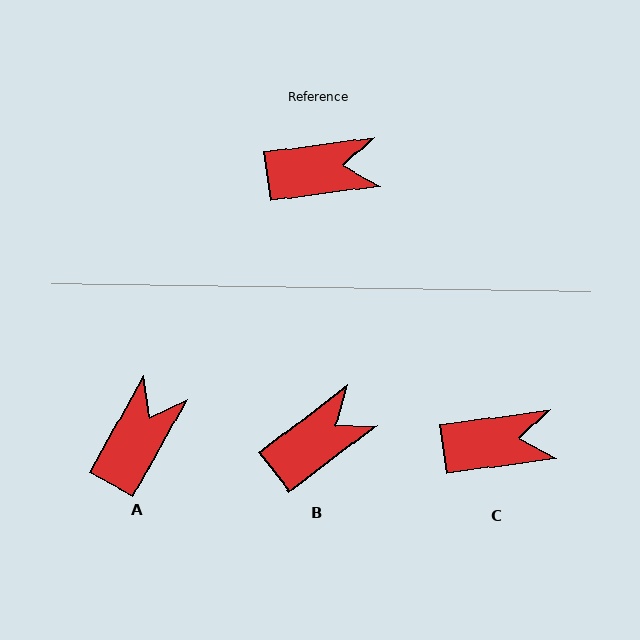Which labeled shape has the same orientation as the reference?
C.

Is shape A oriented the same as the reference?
No, it is off by about 54 degrees.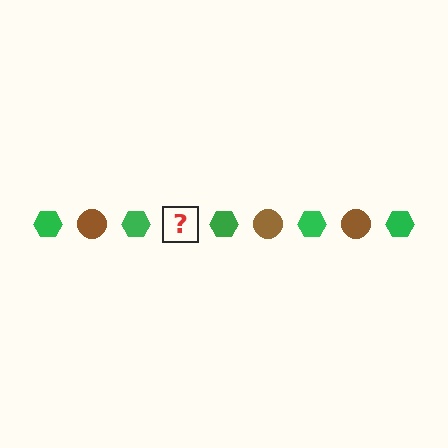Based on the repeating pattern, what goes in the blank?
The blank should be a brown circle.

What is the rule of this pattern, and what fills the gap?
The rule is that the pattern alternates between green hexagon and brown circle. The gap should be filled with a brown circle.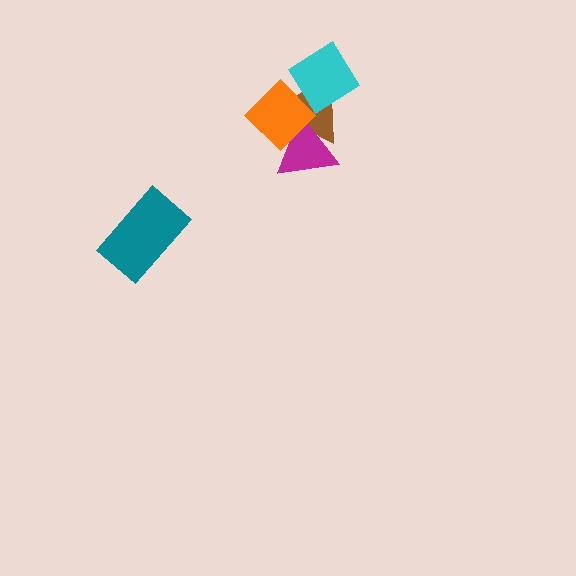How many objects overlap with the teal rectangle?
0 objects overlap with the teal rectangle.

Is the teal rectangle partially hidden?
No, no other shape covers it.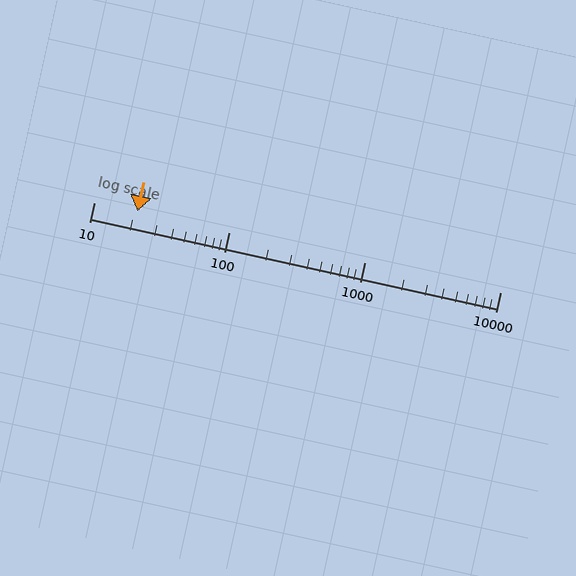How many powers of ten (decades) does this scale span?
The scale spans 3 decades, from 10 to 10000.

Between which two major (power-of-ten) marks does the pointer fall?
The pointer is between 10 and 100.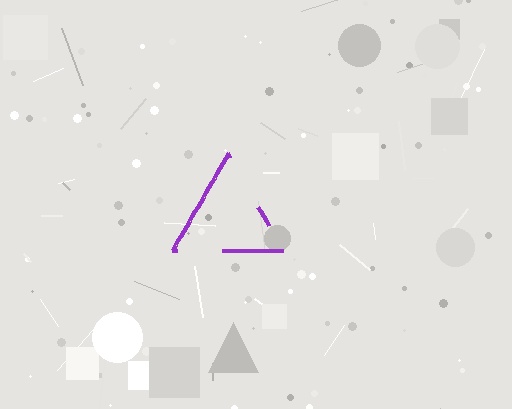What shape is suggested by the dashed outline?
The dashed outline suggests a triangle.